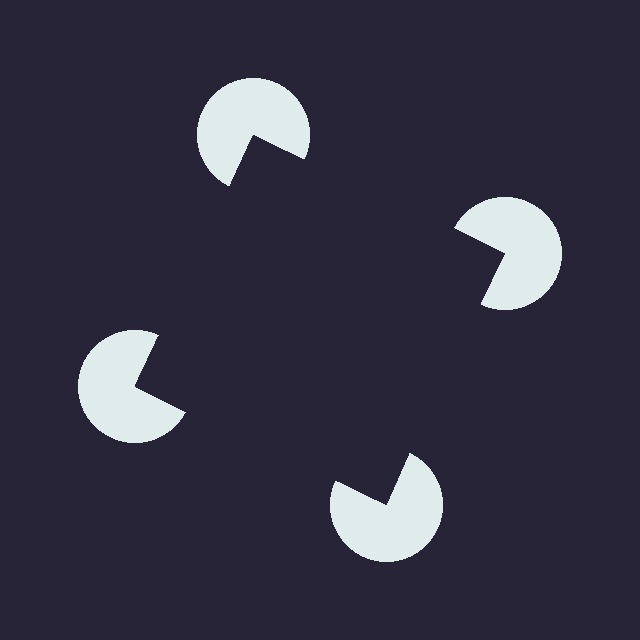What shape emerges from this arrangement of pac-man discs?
An illusory square — its edges are inferred from the aligned wedge cuts in the pac-man discs, not physically drawn.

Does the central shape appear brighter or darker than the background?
It typically appears slightly darker than the background, even though no actual brightness change is drawn.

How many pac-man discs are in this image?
There are 4 — one at each vertex of the illusory square.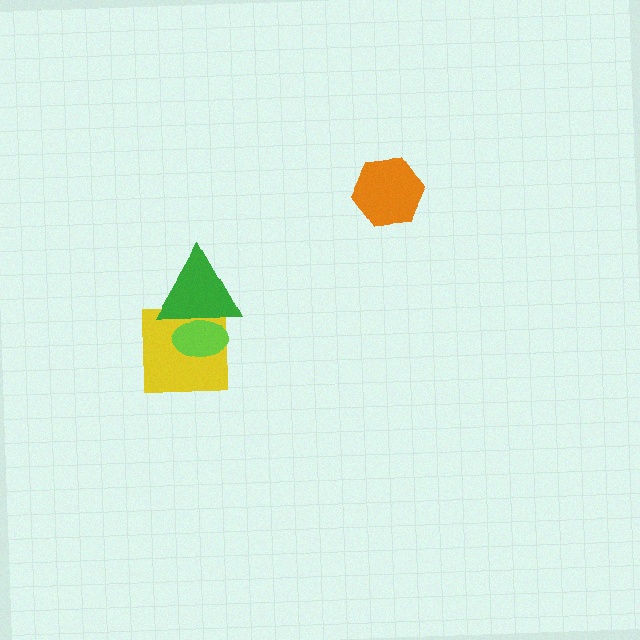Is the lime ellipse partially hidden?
Yes, it is partially covered by another shape.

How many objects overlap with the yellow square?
2 objects overlap with the yellow square.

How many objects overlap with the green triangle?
2 objects overlap with the green triangle.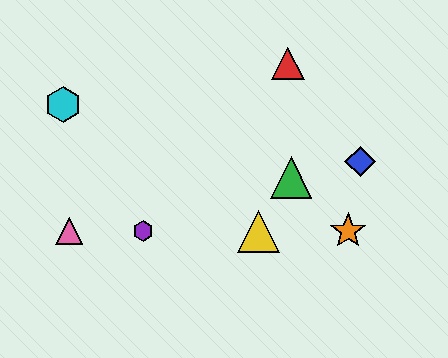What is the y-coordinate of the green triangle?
The green triangle is at y≈177.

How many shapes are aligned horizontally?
4 shapes (the yellow triangle, the purple hexagon, the orange star, the pink triangle) are aligned horizontally.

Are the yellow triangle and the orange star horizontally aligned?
Yes, both are at y≈231.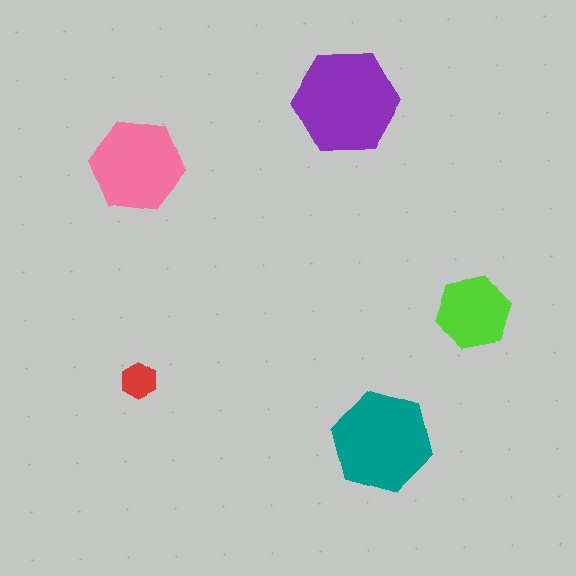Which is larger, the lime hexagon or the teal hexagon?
The teal one.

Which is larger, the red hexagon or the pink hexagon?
The pink one.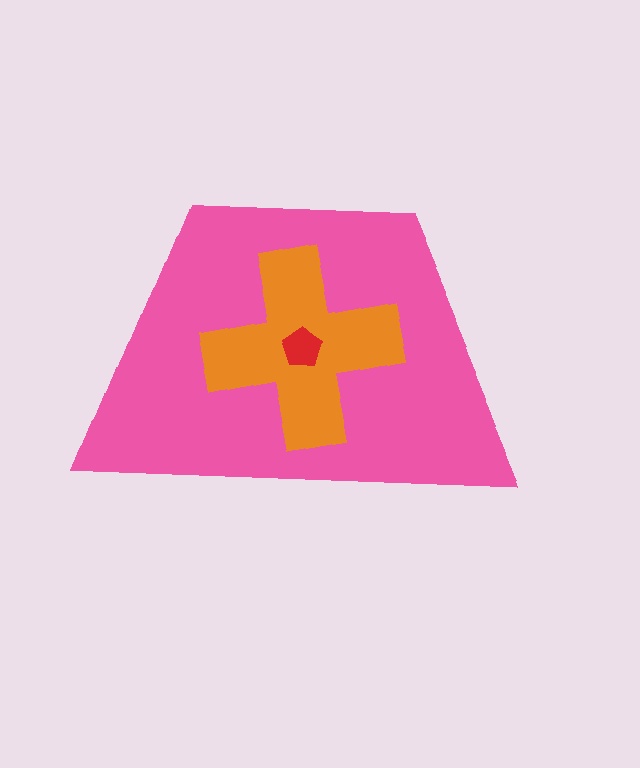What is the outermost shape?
The pink trapezoid.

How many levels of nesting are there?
3.